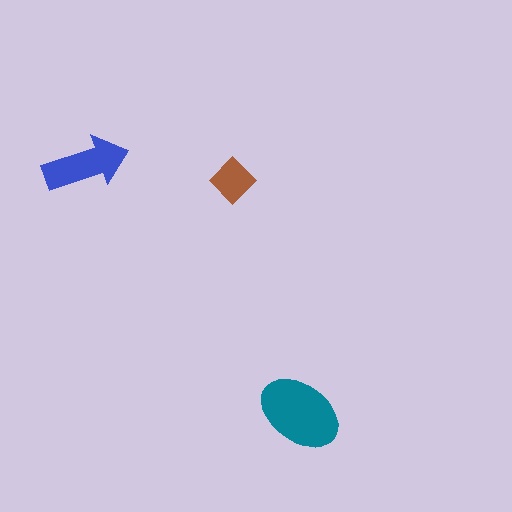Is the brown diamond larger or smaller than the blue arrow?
Smaller.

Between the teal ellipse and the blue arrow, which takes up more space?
The teal ellipse.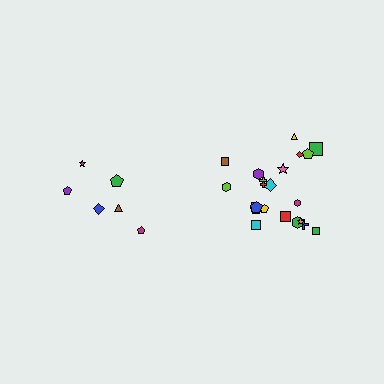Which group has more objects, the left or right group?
The right group.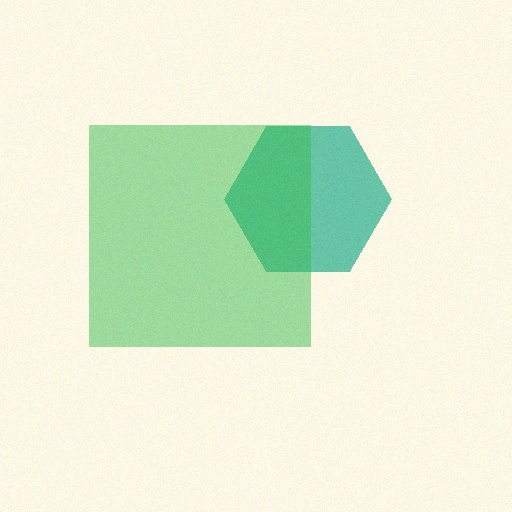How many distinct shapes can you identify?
There are 2 distinct shapes: a teal hexagon, a green square.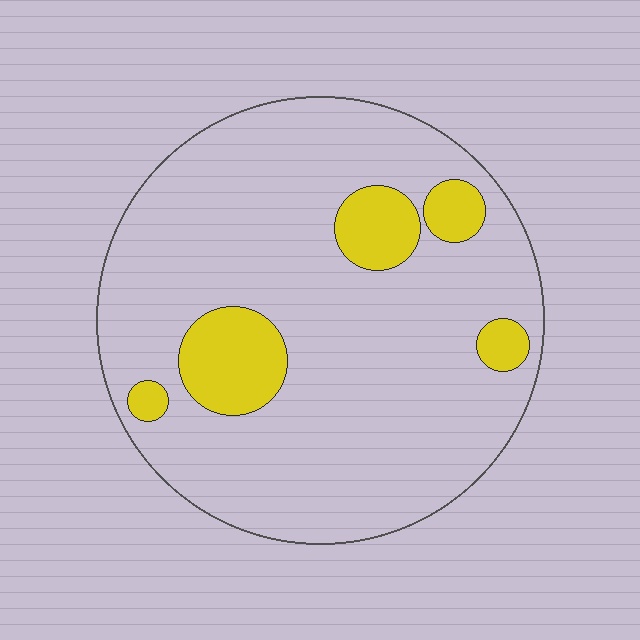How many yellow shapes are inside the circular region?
5.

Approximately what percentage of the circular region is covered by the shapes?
Approximately 15%.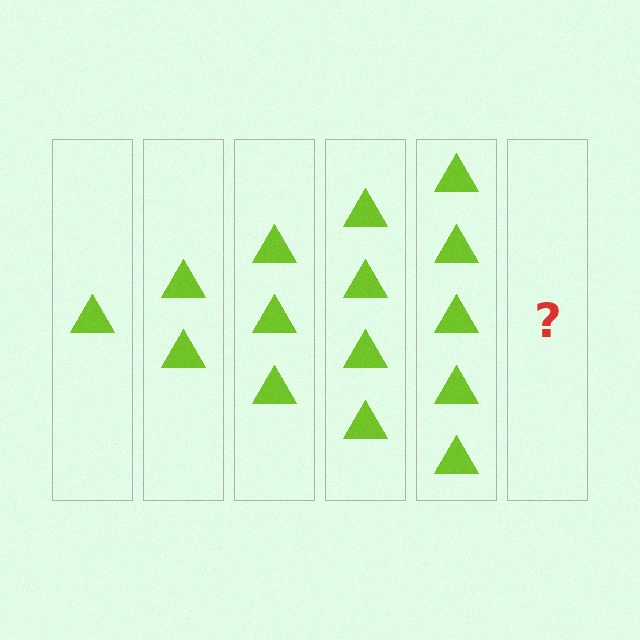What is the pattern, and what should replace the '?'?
The pattern is that each step adds one more triangle. The '?' should be 6 triangles.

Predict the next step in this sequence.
The next step is 6 triangles.